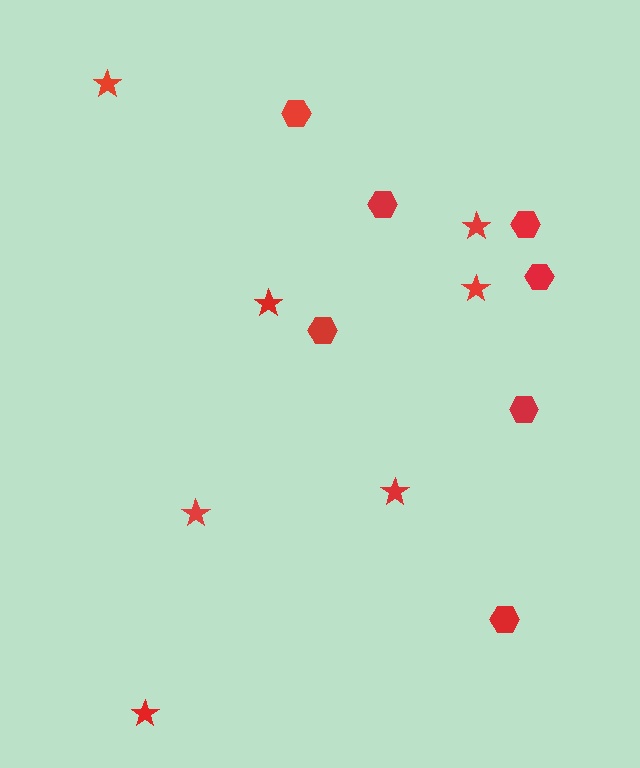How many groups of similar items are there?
There are 2 groups: one group of hexagons (7) and one group of stars (7).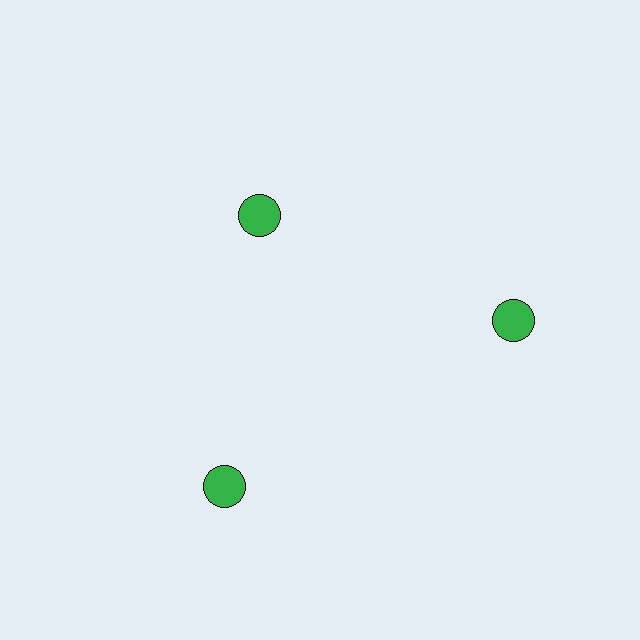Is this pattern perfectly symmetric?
No. The 3 green circles are arranged in a ring, but one element near the 11 o'clock position is pulled inward toward the center, breaking the 3-fold rotational symmetry.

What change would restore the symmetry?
The symmetry would be restored by moving it outward, back onto the ring so that all 3 circles sit at equal angles and equal distance from the center.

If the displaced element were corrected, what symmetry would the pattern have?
It would have 3-fold rotational symmetry — the pattern would map onto itself every 120 degrees.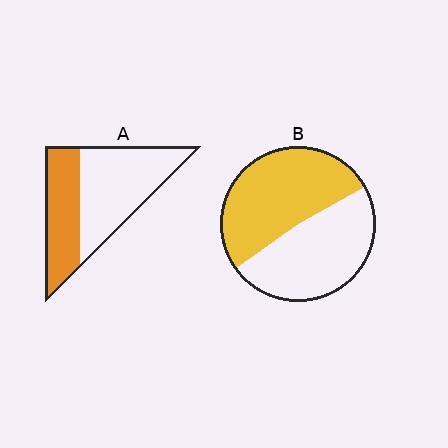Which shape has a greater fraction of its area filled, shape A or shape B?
Shape B.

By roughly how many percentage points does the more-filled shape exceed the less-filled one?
By roughly 10 percentage points (B over A).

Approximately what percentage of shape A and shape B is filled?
A is approximately 40% and B is approximately 50%.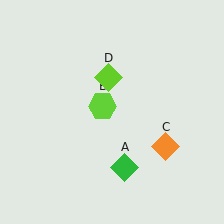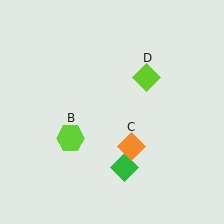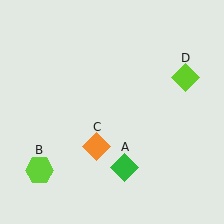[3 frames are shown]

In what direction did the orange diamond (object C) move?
The orange diamond (object C) moved left.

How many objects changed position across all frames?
3 objects changed position: lime hexagon (object B), orange diamond (object C), lime diamond (object D).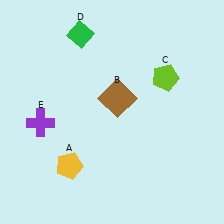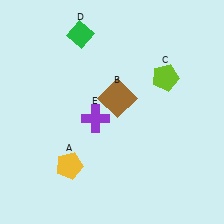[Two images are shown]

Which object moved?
The purple cross (E) moved right.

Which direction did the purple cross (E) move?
The purple cross (E) moved right.